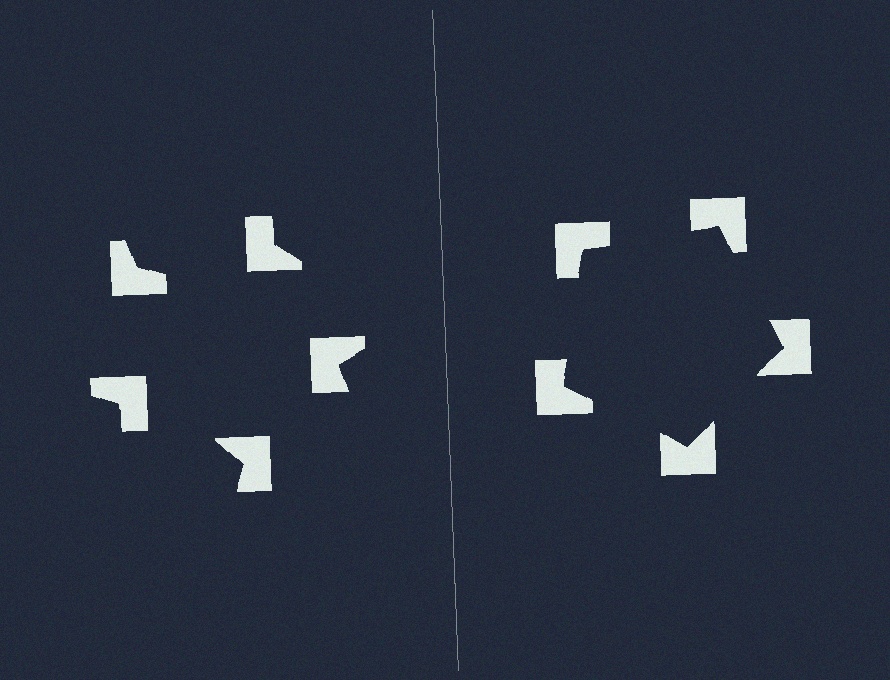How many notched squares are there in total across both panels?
10 — 5 on each side.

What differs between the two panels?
The notched squares are positioned identically on both sides; only the wedge orientations differ. On the right they align to a pentagon; on the left they are misaligned.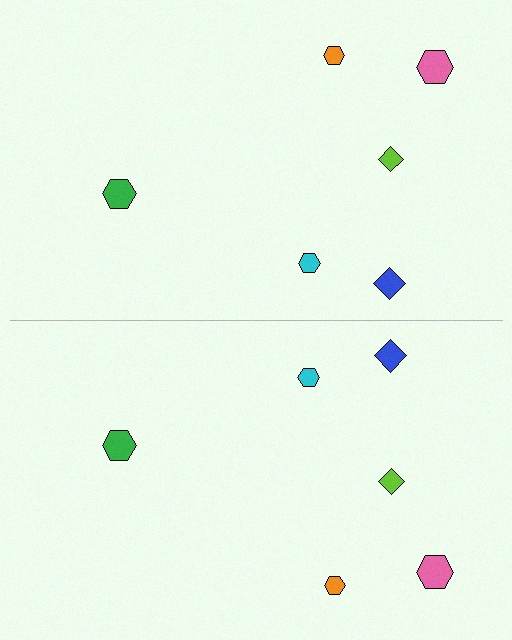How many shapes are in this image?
There are 12 shapes in this image.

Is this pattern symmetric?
Yes, this pattern has bilateral (reflection) symmetry.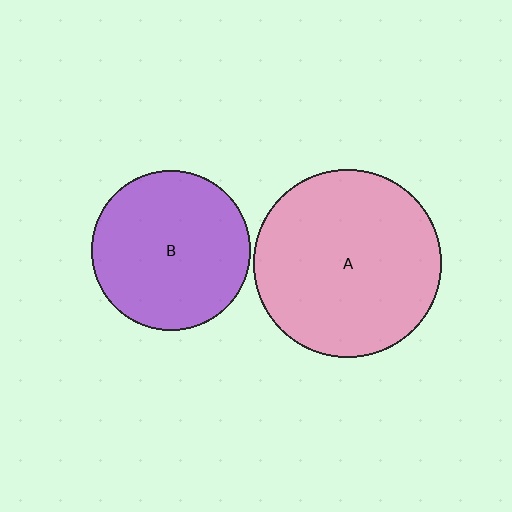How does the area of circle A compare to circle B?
Approximately 1.4 times.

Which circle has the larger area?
Circle A (pink).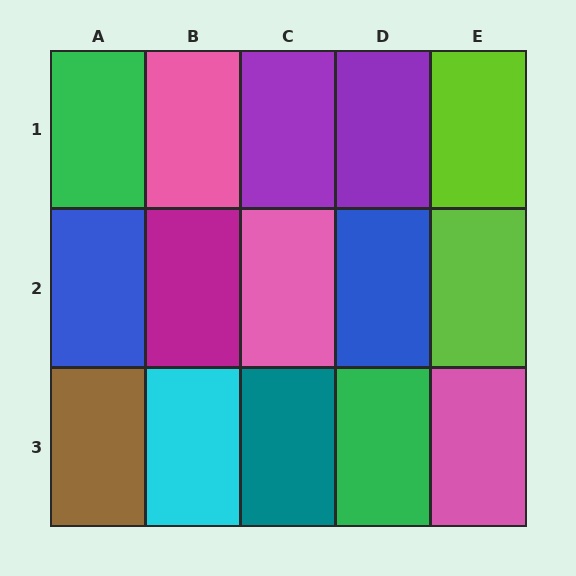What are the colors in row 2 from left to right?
Blue, magenta, pink, blue, lime.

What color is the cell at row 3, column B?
Cyan.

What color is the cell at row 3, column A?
Brown.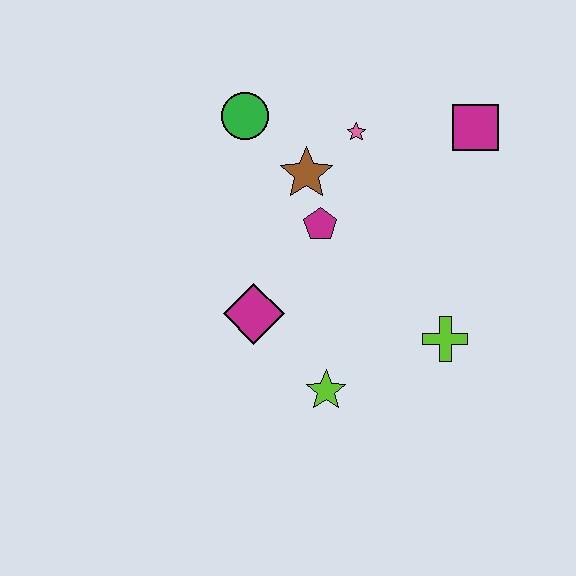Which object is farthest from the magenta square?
The lime star is farthest from the magenta square.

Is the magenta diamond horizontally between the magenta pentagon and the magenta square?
No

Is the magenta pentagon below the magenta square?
Yes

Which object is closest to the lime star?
The magenta diamond is closest to the lime star.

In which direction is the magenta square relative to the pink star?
The magenta square is to the right of the pink star.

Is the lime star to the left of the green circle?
No